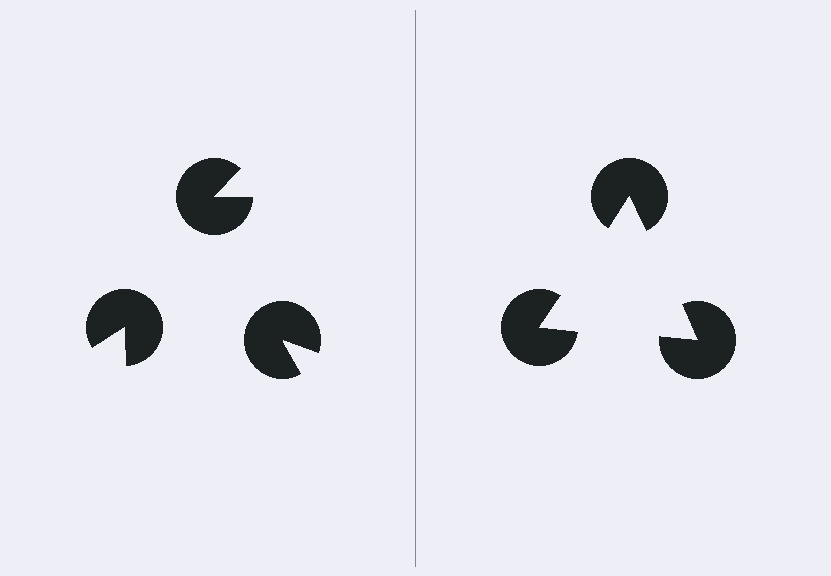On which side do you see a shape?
An illusory triangle appears on the right side. On the left side the wedge cuts are rotated, so no coherent shape forms.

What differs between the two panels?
The pac-man discs are positioned identically on both sides; only the wedge orientations differ. On the right they align to a triangle; on the left they are misaligned.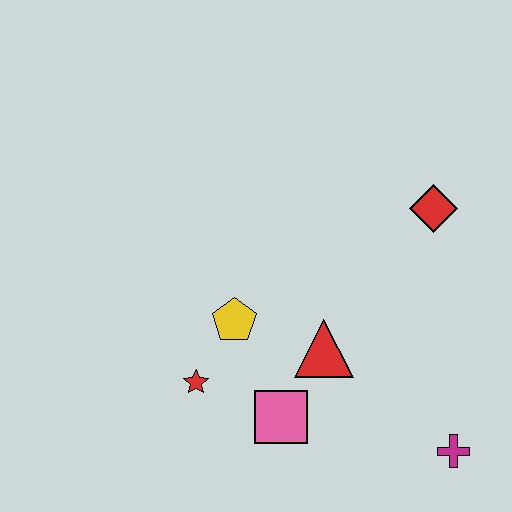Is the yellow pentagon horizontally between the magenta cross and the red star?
Yes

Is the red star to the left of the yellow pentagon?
Yes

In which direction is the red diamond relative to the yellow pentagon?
The red diamond is to the right of the yellow pentagon.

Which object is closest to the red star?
The yellow pentagon is closest to the red star.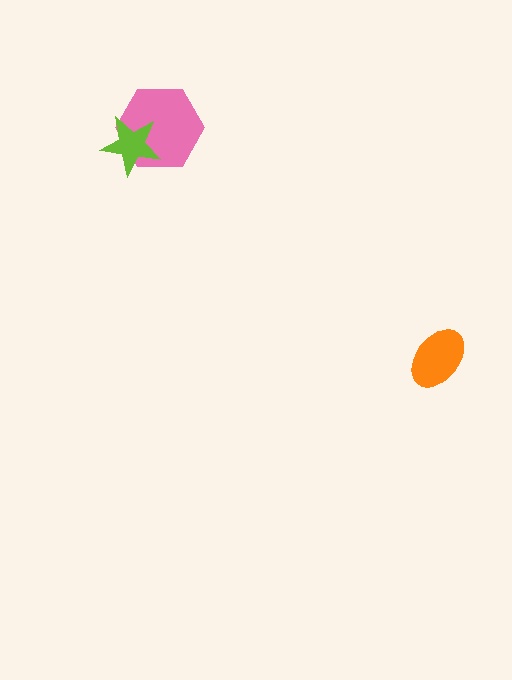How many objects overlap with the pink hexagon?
1 object overlaps with the pink hexagon.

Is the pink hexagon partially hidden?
Yes, it is partially covered by another shape.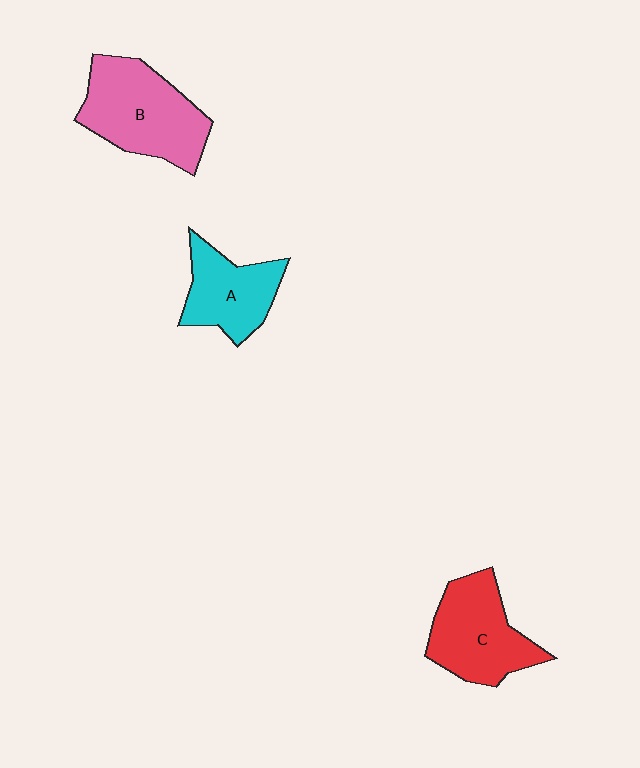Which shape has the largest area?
Shape B (pink).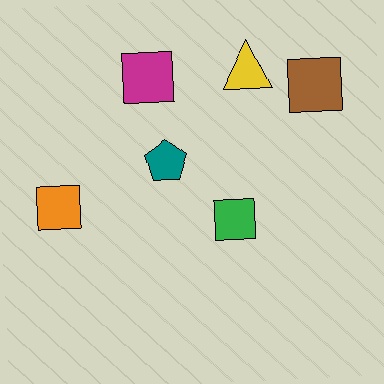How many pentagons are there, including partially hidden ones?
There is 1 pentagon.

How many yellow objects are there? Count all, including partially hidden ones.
There is 1 yellow object.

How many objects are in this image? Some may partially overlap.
There are 6 objects.